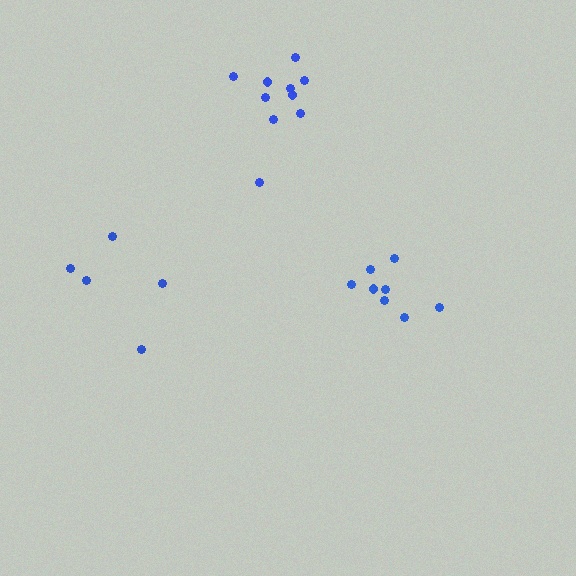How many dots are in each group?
Group 1: 10 dots, Group 2: 8 dots, Group 3: 5 dots (23 total).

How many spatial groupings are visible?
There are 3 spatial groupings.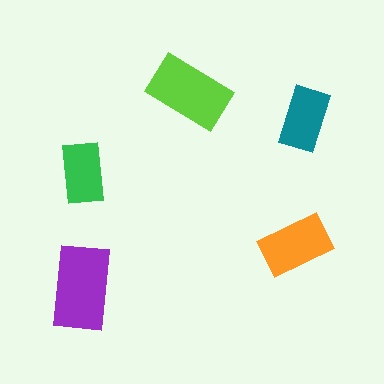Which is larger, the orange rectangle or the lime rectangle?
The lime one.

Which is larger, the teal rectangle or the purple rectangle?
The purple one.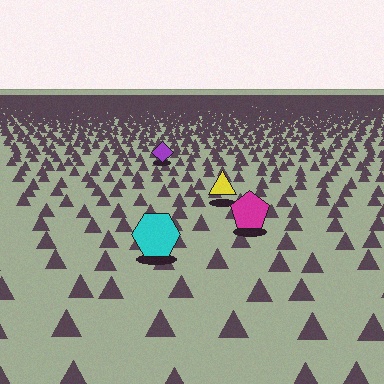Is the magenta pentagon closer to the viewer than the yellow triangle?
Yes. The magenta pentagon is closer — you can tell from the texture gradient: the ground texture is coarser near it.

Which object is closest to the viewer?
The cyan hexagon is closest. The texture marks near it are larger and more spread out.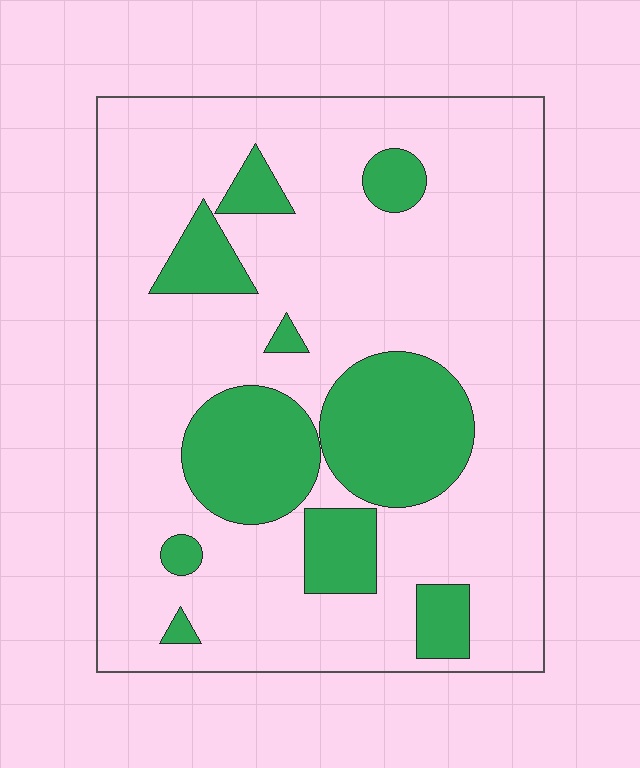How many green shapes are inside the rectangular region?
10.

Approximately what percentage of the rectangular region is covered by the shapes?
Approximately 25%.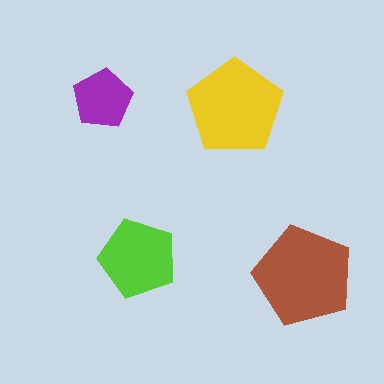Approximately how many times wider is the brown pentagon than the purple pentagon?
About 1.5 times wider.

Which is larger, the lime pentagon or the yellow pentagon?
The yellow one.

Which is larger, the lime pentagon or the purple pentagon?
The lime one.